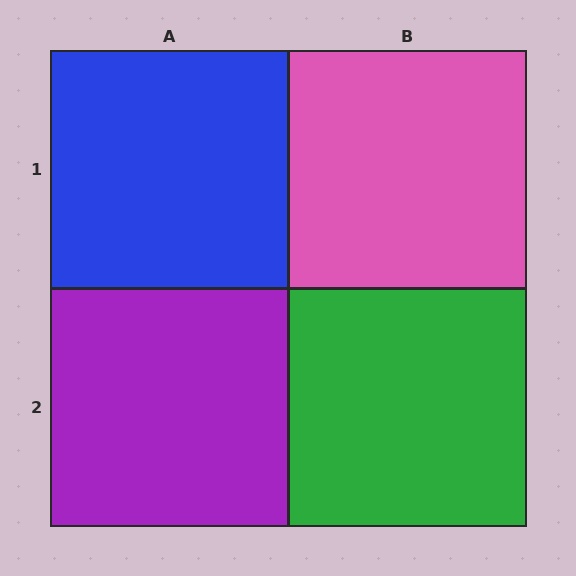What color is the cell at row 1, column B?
Pink.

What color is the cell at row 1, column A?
Blue.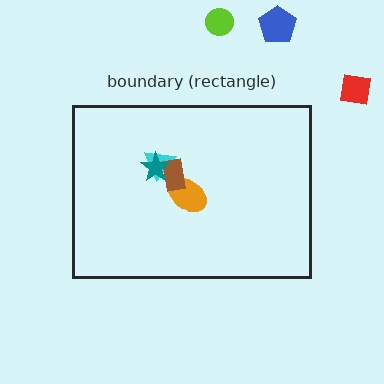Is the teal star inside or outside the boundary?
Inside.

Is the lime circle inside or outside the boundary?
Outside.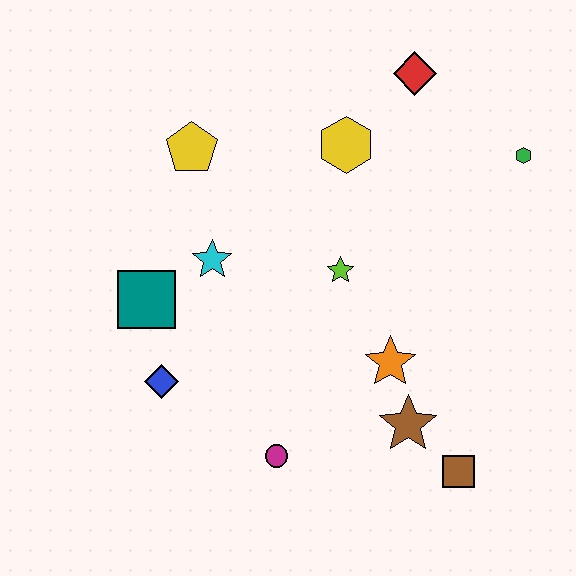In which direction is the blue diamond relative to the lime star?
The blue diamond is to the left of the lime star.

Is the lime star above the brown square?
Yes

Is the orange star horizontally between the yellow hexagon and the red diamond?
Yes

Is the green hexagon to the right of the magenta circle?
Yes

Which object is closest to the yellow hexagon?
The red diamond is closest to the yellow hexagon.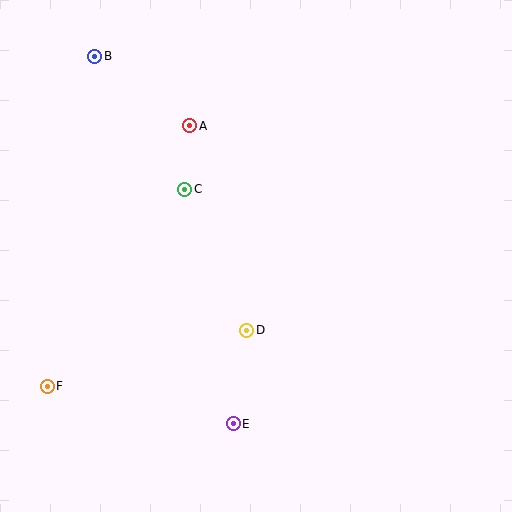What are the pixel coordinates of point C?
Point C is at (185, 189).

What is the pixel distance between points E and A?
The distance between E and A is 301 pixels.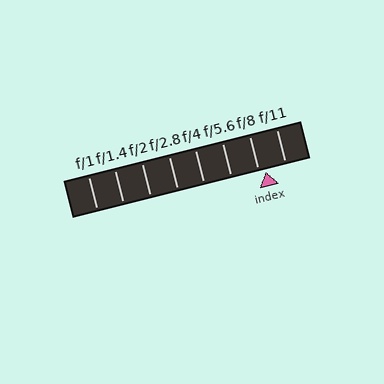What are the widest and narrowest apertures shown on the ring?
The widest aperture shown is f/1 and the narrowest is f/11.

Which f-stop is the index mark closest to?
The index mark is closest to f/8.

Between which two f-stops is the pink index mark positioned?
The index mark is between f/8 and f/11.